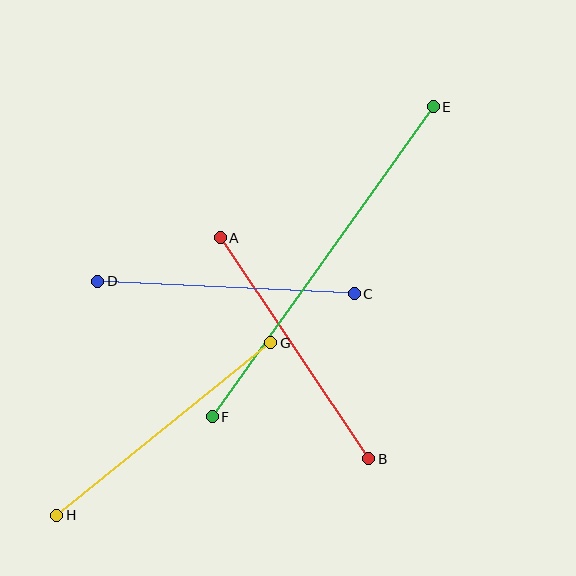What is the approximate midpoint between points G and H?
The midpoint is at approximately (164, 429) pixels.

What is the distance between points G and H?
The distance is approximately 275 pixels.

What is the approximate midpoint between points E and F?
The midpoint is at approximately (323, 262) pixels.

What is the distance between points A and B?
The distance is approximately 266 pixels.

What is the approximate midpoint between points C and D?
The midpoint is at approximately (226, 288) pixels.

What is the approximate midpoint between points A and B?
The midpoint is at approximately (295, 348) pixels.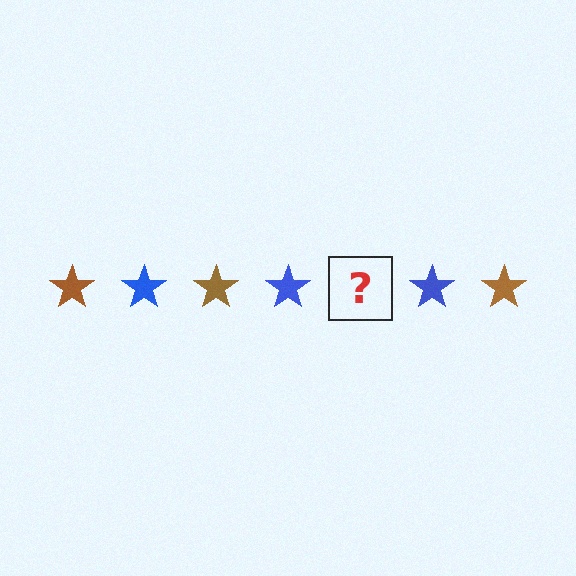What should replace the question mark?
The question mark should be replaced with a brown star.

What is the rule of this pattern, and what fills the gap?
The rule is that the pattern cycles through brown, blue stars. The gap should be filled with a brown star.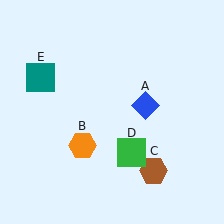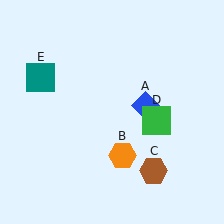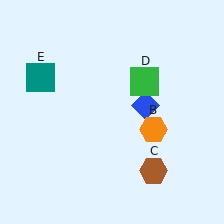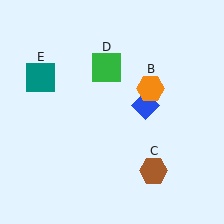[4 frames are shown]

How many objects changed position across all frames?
2 objects changed position: orange hexagon (object B), green square (object D).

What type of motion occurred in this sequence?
The orange hexagon (object B), green square (object D) rotated counterclockwise around the center of the scene.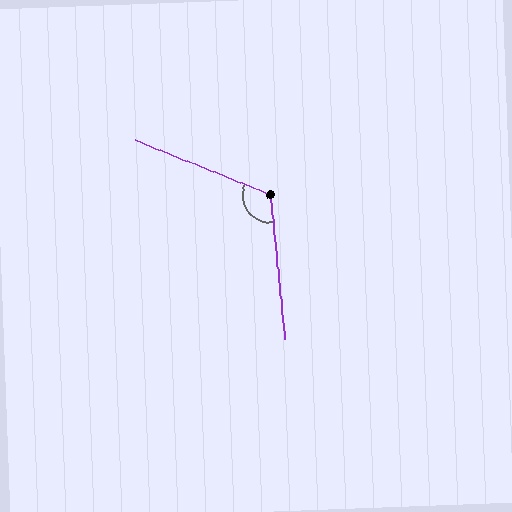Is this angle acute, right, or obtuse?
It is obtuse.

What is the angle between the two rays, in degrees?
Approximately 118 degrees.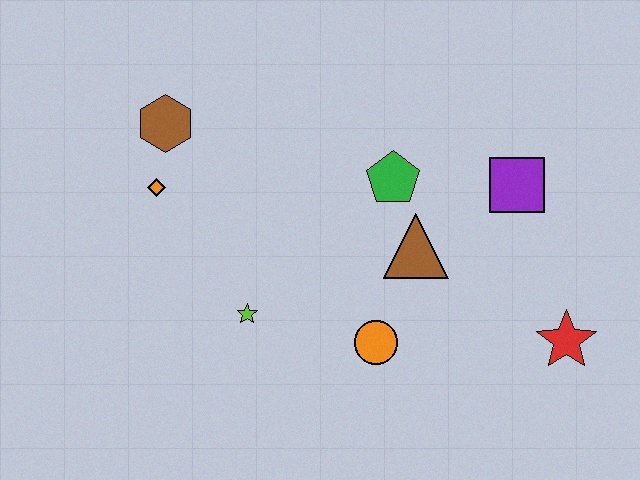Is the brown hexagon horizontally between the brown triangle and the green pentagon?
No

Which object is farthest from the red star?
The brown hexagon is farthest from the red star.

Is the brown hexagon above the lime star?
Yes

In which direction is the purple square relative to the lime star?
The purple square is to the right of the lime star.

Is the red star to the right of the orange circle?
Yes